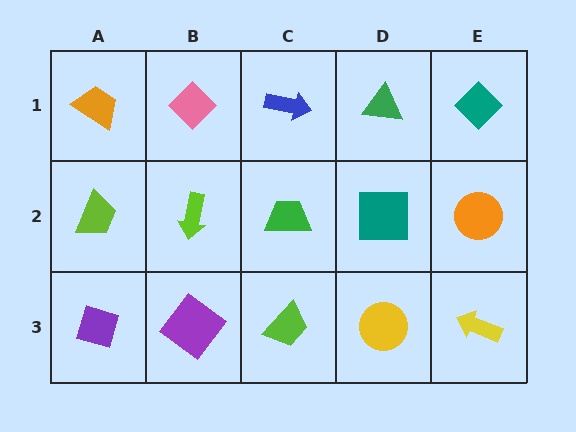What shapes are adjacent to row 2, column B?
A pink diamond (row 1, column B), a purple diamond (row 3, column B), a lime trapezoid (row 2, column A), a green trapezoid (row 2, column C).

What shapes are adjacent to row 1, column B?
A lime arrow (row 2, column B), an orange trapezoid (row 1, column A), a blue arrow (row 1, column C).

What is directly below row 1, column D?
A teal square.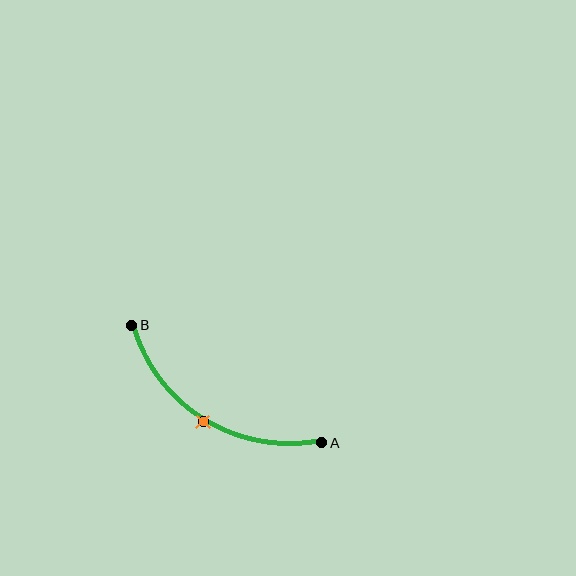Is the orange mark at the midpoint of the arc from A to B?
Yes. The orange mark lies on the arc at equal arc-length from both A and B — it is the arc midpoint.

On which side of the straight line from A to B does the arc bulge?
The arc bulges below the straight line connecting A and B.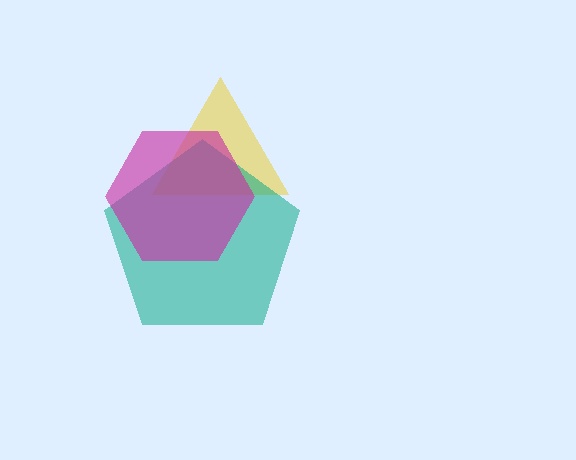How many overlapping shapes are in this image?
There are 3 overlapping shapes in the image.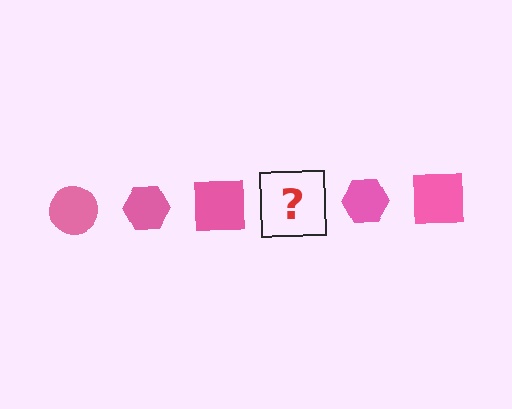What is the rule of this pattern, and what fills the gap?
The rule is that the pattern cycles through circle, hexagon, square shapes in pink. The gap should be filled with a pink circle.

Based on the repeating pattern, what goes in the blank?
The blank should be a pink circle.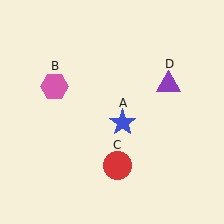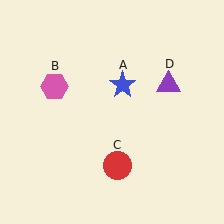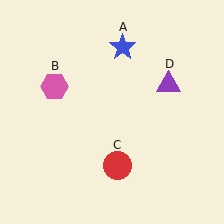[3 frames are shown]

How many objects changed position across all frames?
1 object changed position: blue star (object A).